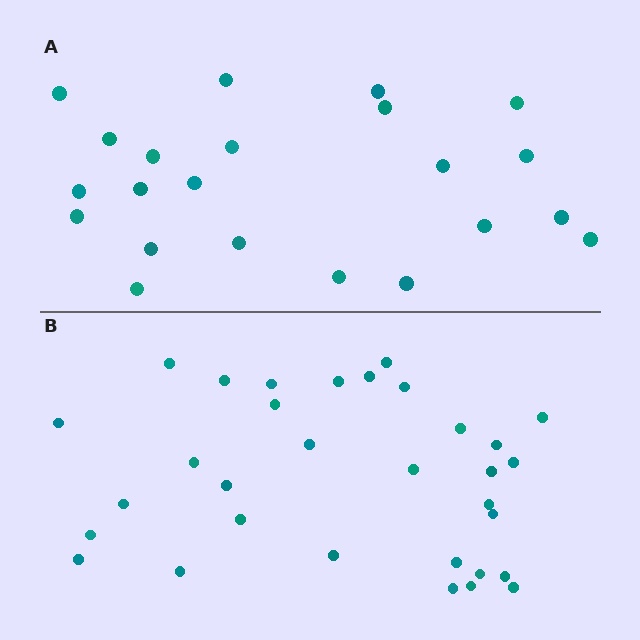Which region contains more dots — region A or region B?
Region B (the bottom region) has more dots.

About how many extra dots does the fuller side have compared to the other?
Region B has roughly 10 or so more dots than region A.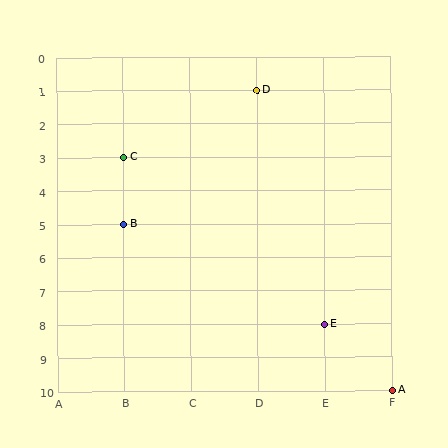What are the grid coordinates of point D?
Point D is at grid coordinates (D, 1).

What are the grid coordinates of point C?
Point C is at grid coordinates (B, 3).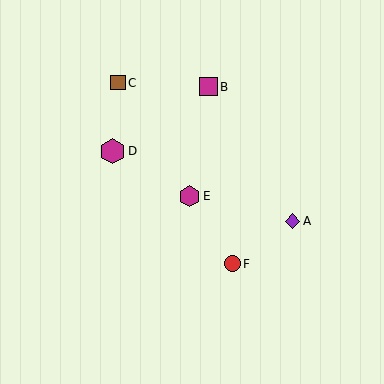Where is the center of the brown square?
The center of the brown square is at (118, 83).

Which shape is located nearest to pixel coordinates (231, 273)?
The red circle (labeled F) at (232, 264) is nearest to that location.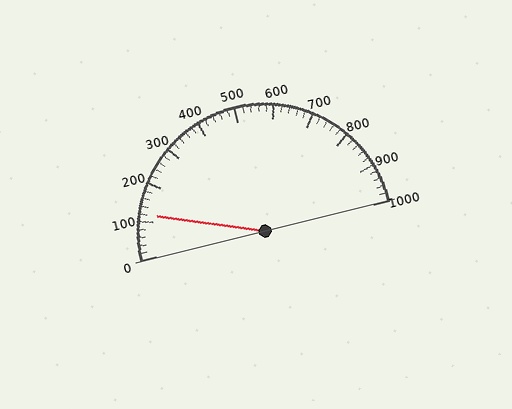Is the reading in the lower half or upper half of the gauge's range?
The reading is in the lower half of the range (0 to 1000).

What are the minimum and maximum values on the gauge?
The gauge ranges from 0 to 1000.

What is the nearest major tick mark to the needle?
The nearest major tick mark is 100.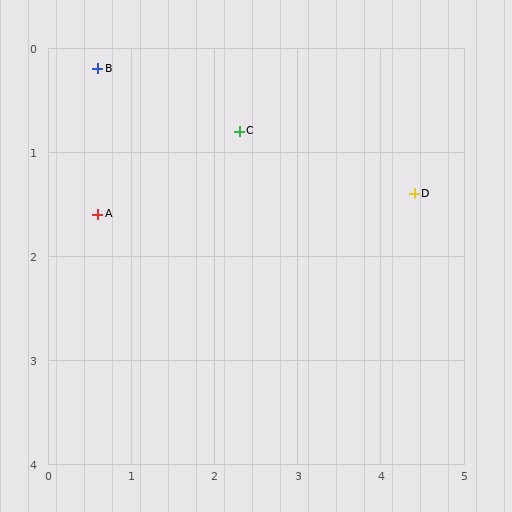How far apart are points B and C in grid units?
Points B and C are about 1.8 grid units apart.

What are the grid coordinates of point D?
Point D is at approximately (4.4, 1.4).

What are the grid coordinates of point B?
Point B is at approximately (0.6, 0.2).